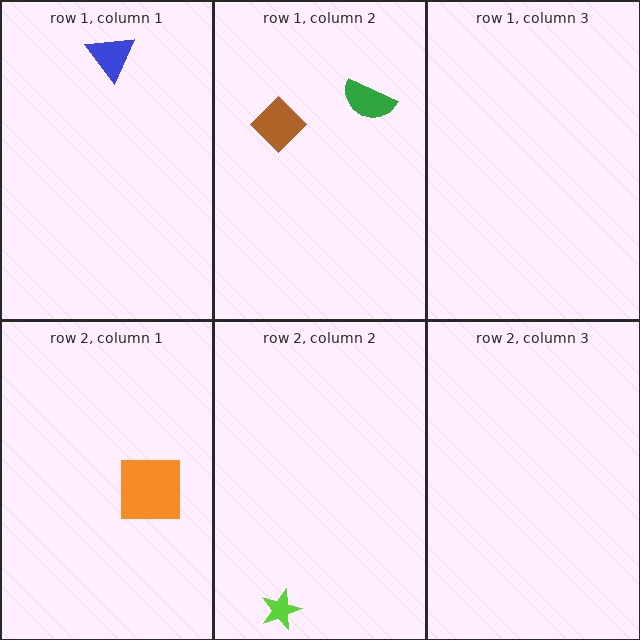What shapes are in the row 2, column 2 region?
The lime star.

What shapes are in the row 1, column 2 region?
The green semicircle, the brown diamond.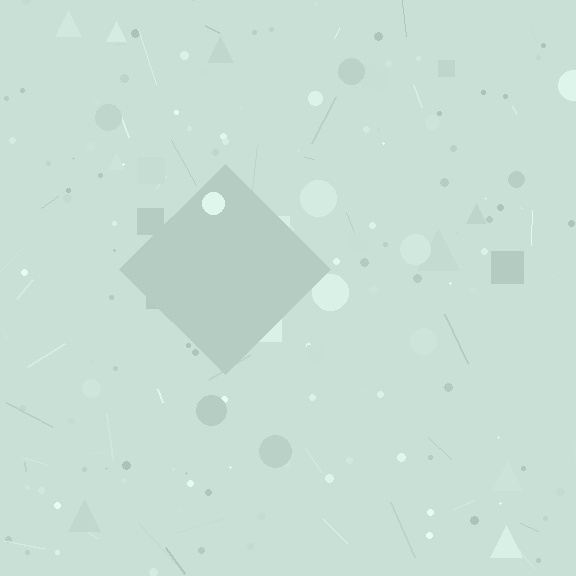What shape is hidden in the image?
A diamond is hidden in the image.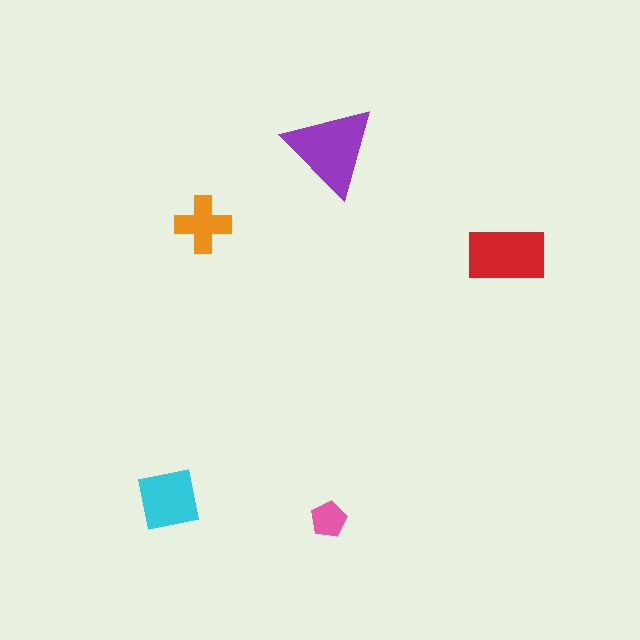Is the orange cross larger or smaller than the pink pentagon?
Larger.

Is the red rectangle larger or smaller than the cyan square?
Larger.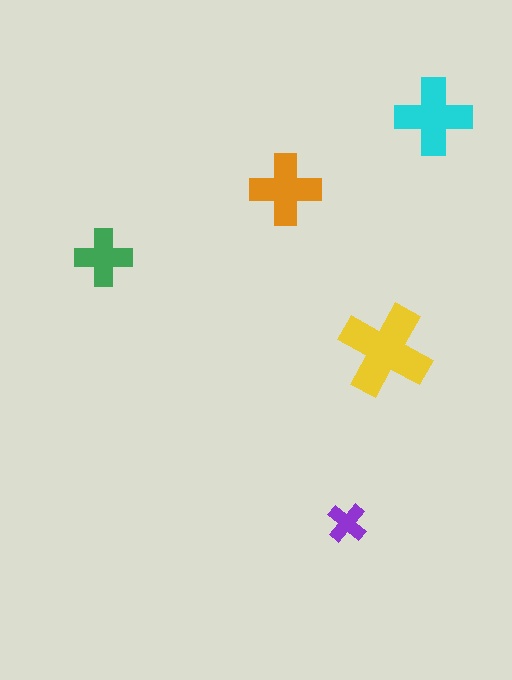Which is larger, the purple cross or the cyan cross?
The cyan one.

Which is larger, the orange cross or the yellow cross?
The yellow one.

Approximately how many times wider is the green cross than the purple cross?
About 1.5 times wider.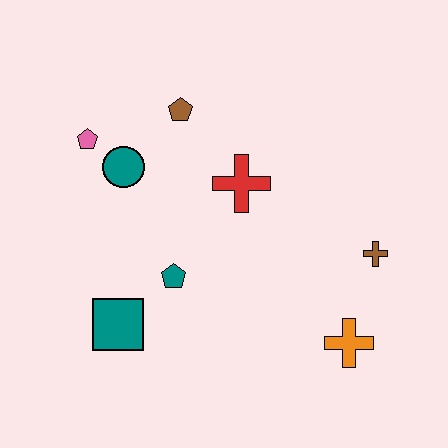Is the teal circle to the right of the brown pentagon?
No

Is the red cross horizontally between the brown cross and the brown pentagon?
Yes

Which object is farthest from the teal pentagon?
The brown cross is farthest from the teal pentagon.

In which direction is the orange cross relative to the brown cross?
The orange cross is below the brown cross.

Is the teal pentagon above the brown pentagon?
No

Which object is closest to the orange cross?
The brown cross is closest to the orange cross.